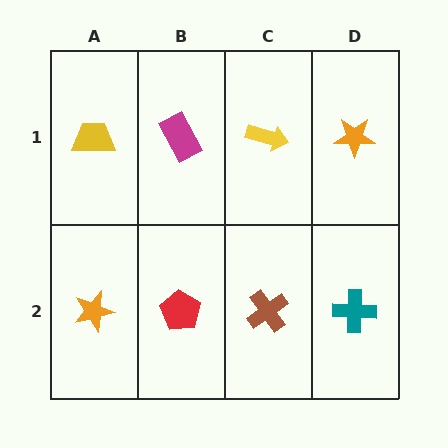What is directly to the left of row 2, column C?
A red pentagon.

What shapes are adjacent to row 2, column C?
A yellow arrow (row 1, column C), a red pentagon (row 2, column B), a teal cross (row 2, column D).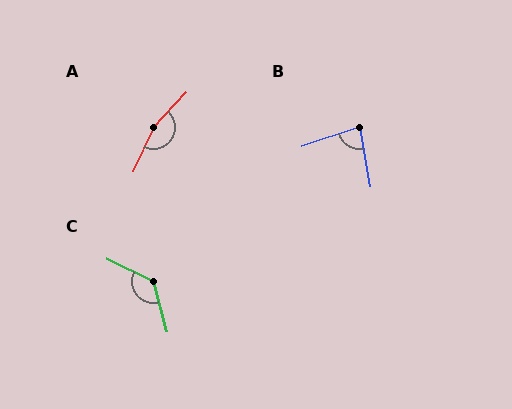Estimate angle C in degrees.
Approximately 132 degrees.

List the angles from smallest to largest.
B (82°), C (132°), A (161°).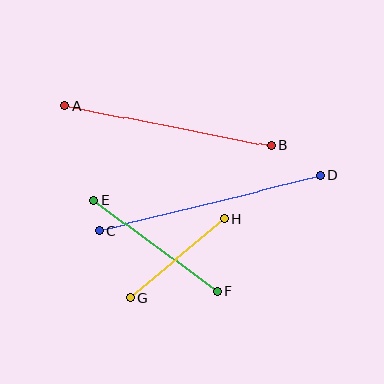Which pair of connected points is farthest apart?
Points C and D are farthest apart.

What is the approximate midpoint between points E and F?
The midpoint is at approximately (155, 246) pixels.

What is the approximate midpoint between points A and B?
The midpoint is at approximately (168, 126) pixels.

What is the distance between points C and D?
The distance is approximately 227 pixels.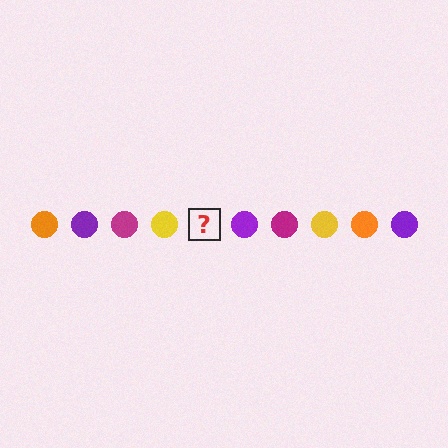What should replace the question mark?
The question mark should be replaced with an orange circle.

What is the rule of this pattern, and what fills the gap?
The rule is that the pattern cycles through orange, purple, magenta, yellow circles. The gap should be filled with an orange circle.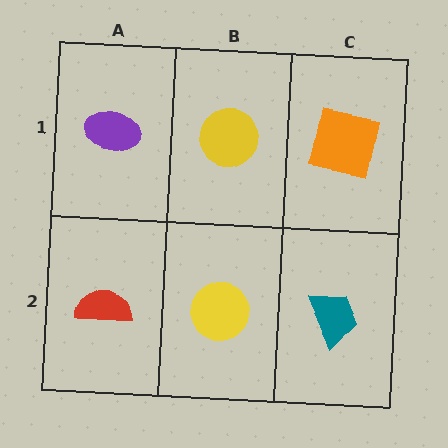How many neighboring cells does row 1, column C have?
2.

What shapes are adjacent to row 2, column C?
An orange square (row 1, column C), a yellow circle (row 2, column B).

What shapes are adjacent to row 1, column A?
A red semicircle (row 2, column A), a yellow circle (row 1, column B).